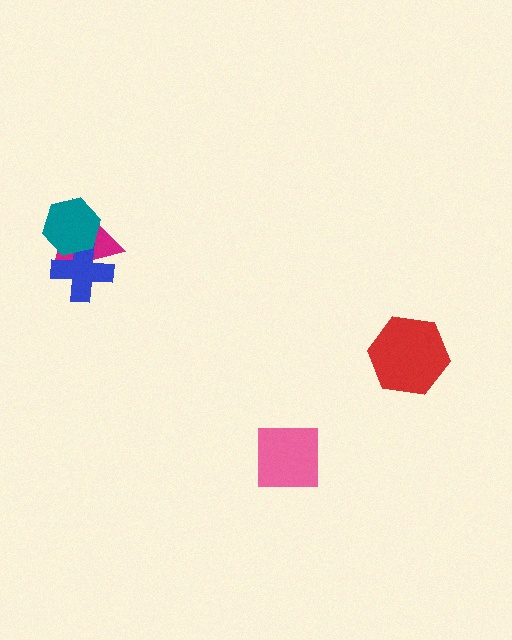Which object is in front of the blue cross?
The teal hexagon is in front of the blue cross.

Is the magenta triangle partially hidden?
Yes, it is partially covered by another shape.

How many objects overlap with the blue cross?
2 objects overlap with the blue cross.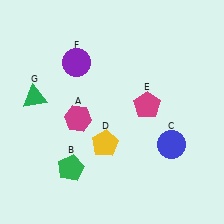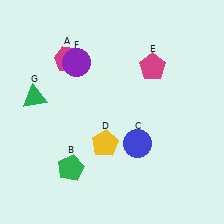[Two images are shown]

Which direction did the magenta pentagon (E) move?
The magenta pentagon (E) moved up.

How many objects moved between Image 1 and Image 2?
3 objects moved between the two images.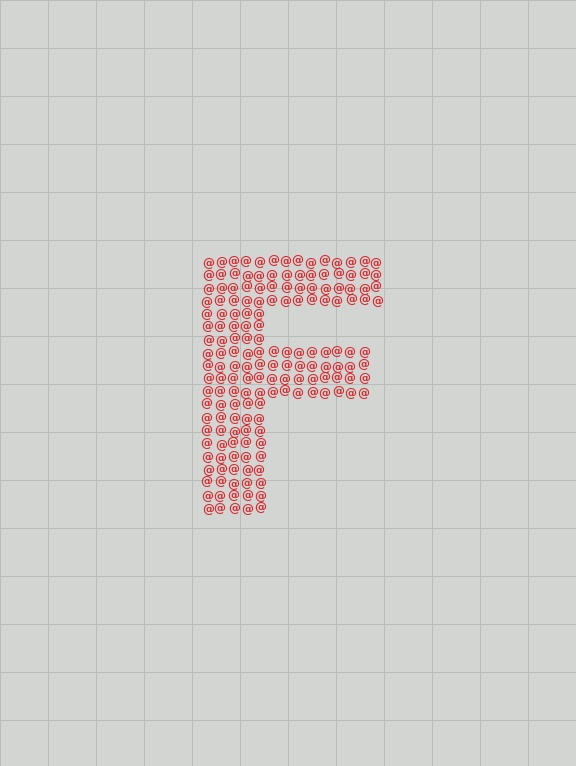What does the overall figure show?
The overall figure shows the letter F.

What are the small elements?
The small elements are at signs.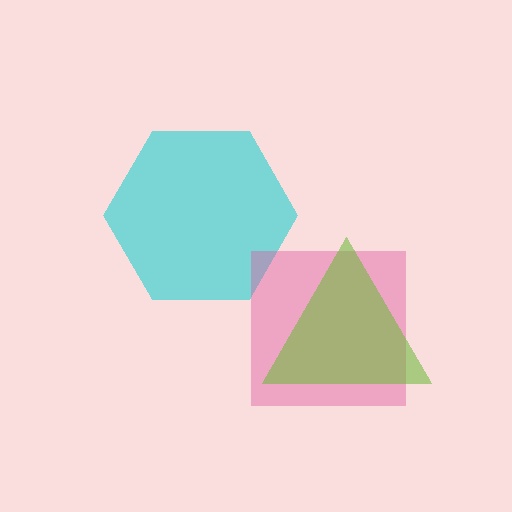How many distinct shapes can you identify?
There are 3 distinct shapes: a cyan hexagon, a pink square, a lime triangle.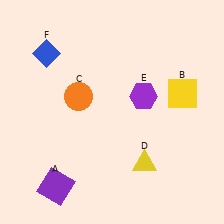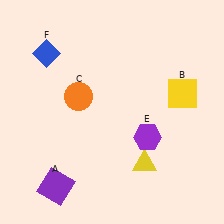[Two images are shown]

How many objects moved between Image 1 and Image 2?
1 object moved between the two images.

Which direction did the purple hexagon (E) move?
The purple hexagon (E) moved down.